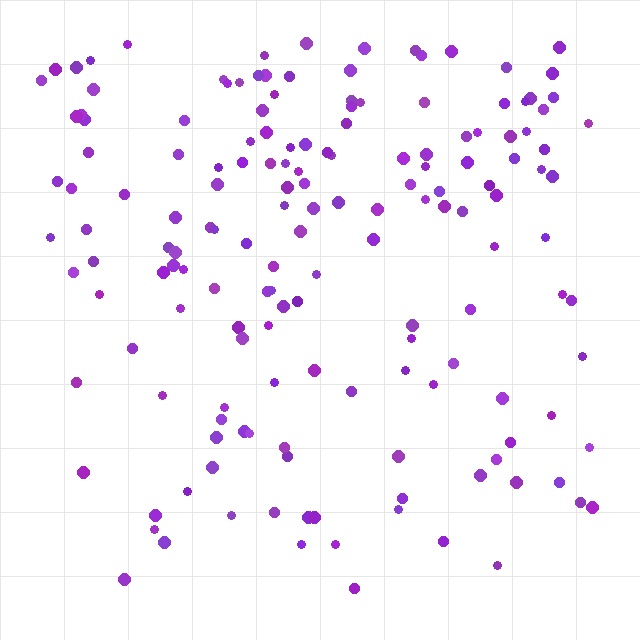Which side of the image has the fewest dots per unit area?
The bottom.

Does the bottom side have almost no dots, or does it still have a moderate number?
Still a moderate number, just noticeably fewer than the top.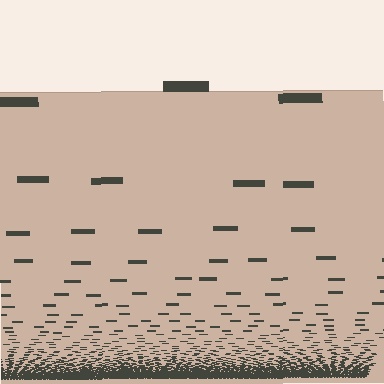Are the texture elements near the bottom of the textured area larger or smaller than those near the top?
Smaller. The gradient is inverted — elements near the bottom are smaller and denser.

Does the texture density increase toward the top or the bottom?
Density increases toward the bottom.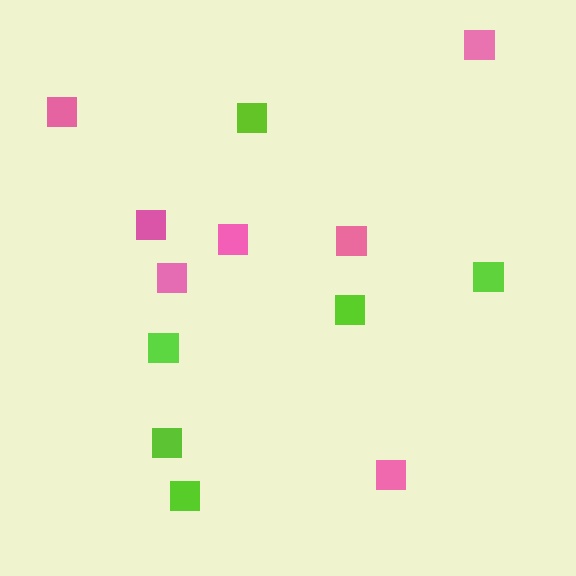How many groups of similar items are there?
There are 2 groups: one group of lime squares (6) and one group of pink squares (7).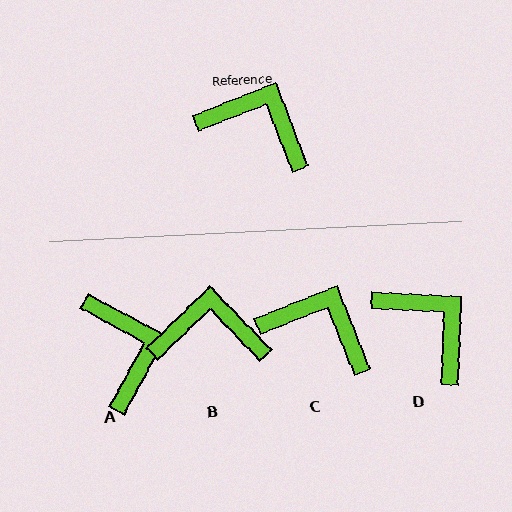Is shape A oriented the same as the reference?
No, it is off by about 50 degrees.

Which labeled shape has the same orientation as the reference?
C.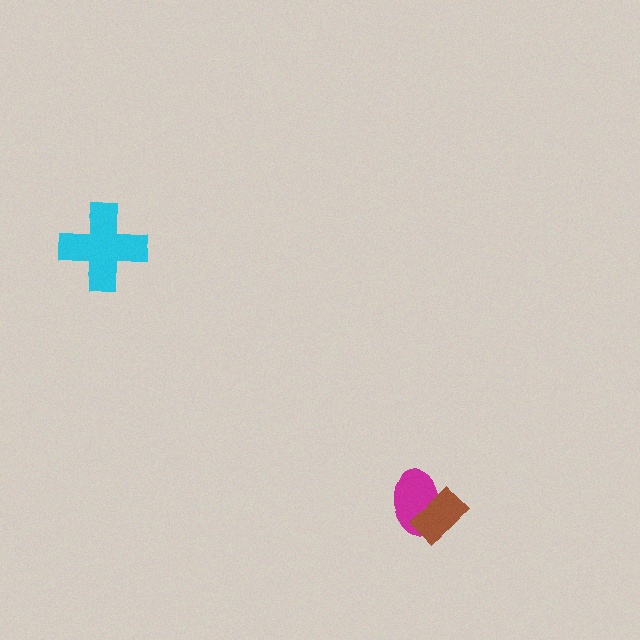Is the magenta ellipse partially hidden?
Yes, it is partially covered by another shape.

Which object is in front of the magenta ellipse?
The brown rectangle is in front of the magenta ellipse.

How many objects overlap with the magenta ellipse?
1 object overlaps with the magenta ellipse.